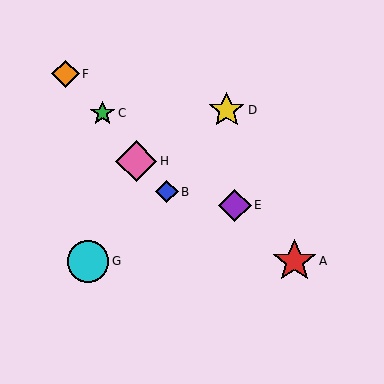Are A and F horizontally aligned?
No, A is at y≈261 and F is at y≈74.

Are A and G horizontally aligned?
Yes, both are at y≈261.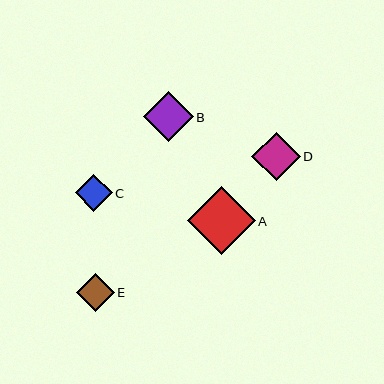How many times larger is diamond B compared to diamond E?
Diamond B is approximately 1.3 times the size of diamond E.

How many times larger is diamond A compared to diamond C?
Diamond A is approximately 1.8 times the size of diamond C.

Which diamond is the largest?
Diamond A is the largest with a size of approximately 68 pixels.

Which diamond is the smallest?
Diamond C is the smallest with a size of approximately 37 pixels.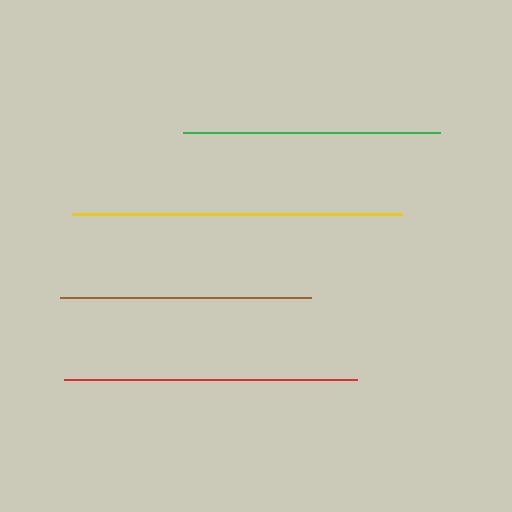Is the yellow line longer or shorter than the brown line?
The yellow line is longer than the brown line.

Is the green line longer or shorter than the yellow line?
The yellow line is longer than the green line.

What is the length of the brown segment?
The brown segment is approximately 251 pixels long.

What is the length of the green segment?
The green segment is approximately 257 pixels long.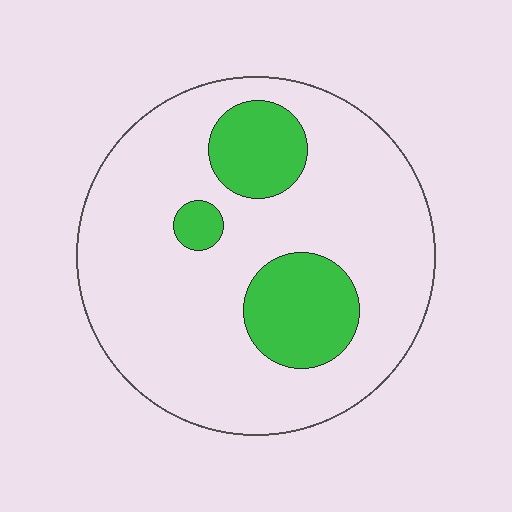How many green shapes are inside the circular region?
3.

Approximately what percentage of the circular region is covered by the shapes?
Approximately 20%.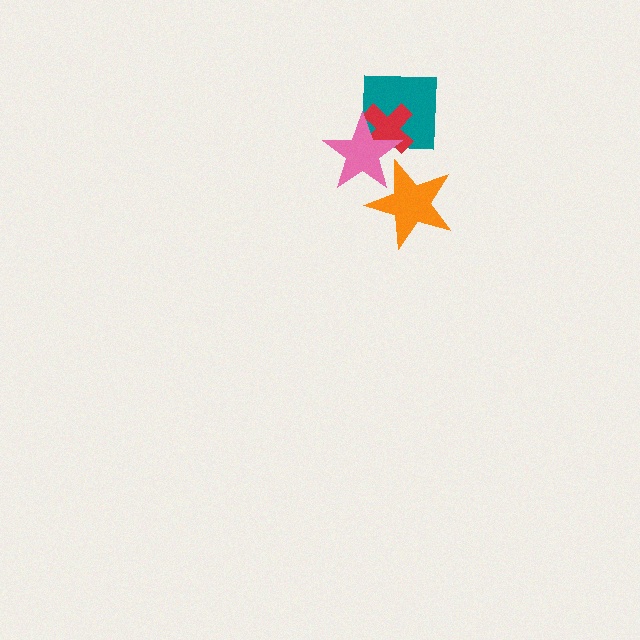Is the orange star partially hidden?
Yes, it is partially covered by another shape.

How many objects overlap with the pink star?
3 objects overlap with the pink star.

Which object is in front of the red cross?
The pink star is in front of the red cross.